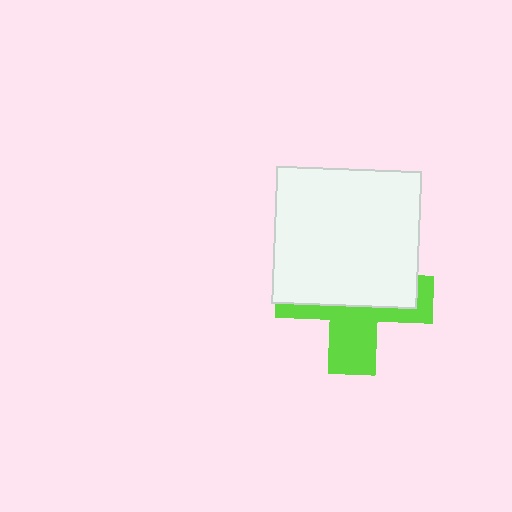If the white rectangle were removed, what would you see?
You would see the complete lime cross.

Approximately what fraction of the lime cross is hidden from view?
Roughly 58% of the lime cross is hidden behind the white rectangle.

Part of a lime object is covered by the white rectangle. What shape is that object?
It is a cross.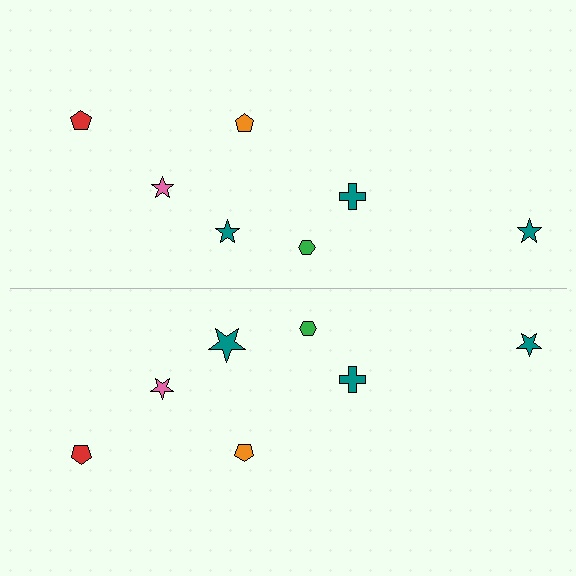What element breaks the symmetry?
The teal star on the bottom side has a different size than its mirror counterpart.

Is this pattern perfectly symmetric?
No, the pattern is not perfectly symmetric. The teal star on the bottom side has a different size than its mirror counterpart.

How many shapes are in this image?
There are 14 shapes in this image.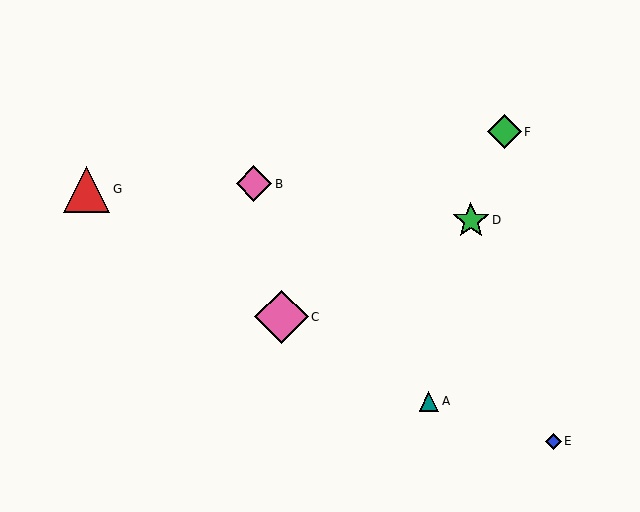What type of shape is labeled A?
Shape A is a teal triangle.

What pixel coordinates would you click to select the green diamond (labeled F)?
Click at (504, 132) to select the green diamond F.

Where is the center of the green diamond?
The center of the green diamond is at (504, 132).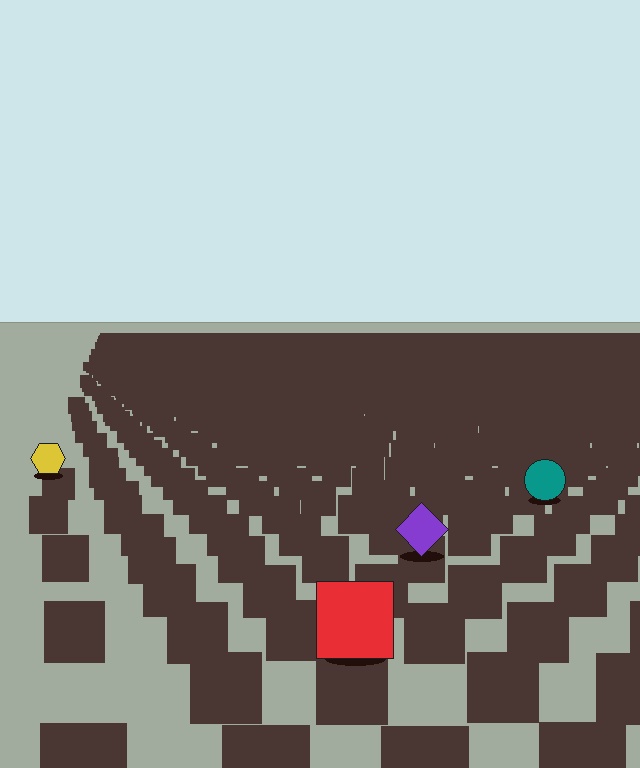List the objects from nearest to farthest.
From nearest to farthest: the red square, the purple diamond, the teal circle, the yellow hexagon.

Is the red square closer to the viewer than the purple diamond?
Yes. The red square is closer — you can tell from the texture gradient: the ground texture is coarser near it.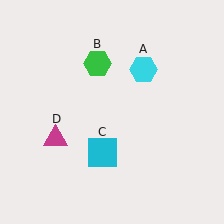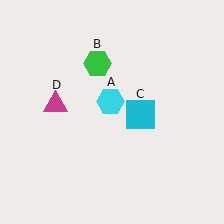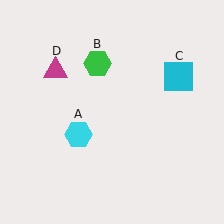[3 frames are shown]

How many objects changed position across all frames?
3 objects changed position: cyan hexagon (object A), cyan square (object C), magenta triangle (object D).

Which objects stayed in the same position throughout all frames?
Green hexagon (object B) remained stationary.